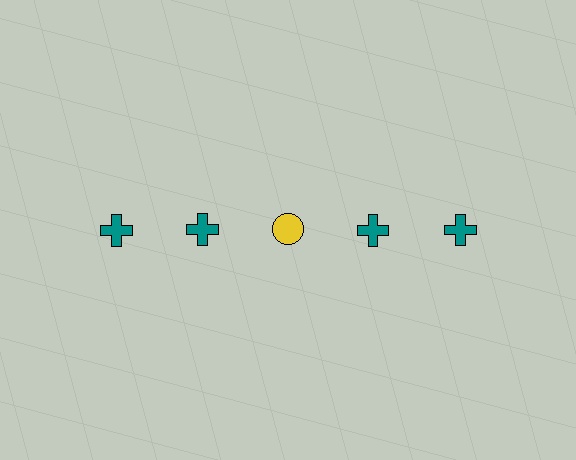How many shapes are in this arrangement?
There are 5 shapes arranged in a grid pattern.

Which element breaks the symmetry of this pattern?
The yellow circle in the top row, center column breaks the symmetry. All other shapes are teal crosses.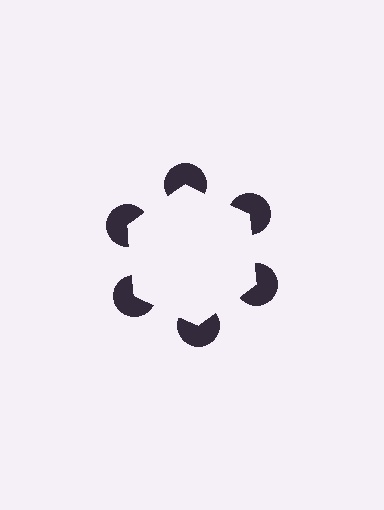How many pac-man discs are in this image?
There are 6 — one at each vertex of the illusory hexagon.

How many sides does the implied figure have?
6 sides.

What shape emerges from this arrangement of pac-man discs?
An illusory hexagon — its edges are inferred from the aligned wedge cuts in the pac-man discs, not physically drawn.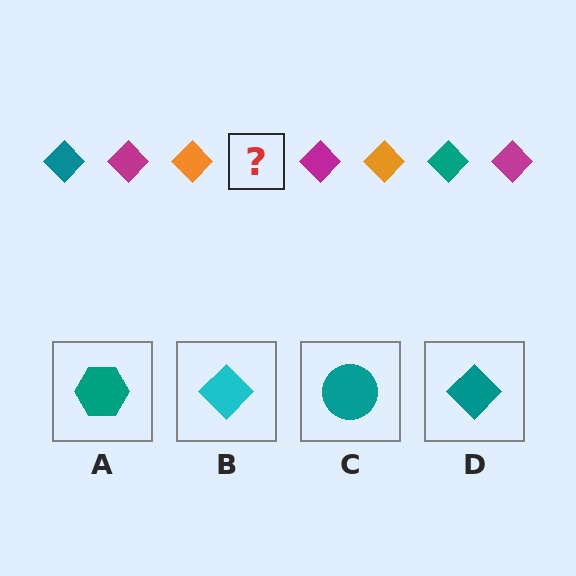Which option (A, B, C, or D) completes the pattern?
D.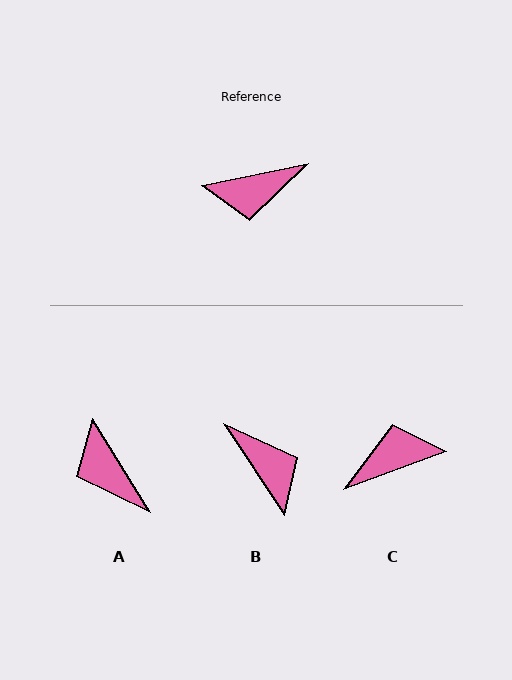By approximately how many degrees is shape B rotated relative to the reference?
Approximately 112 degrees counter-clockwise.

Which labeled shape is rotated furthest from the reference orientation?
C, about 171 degrees away.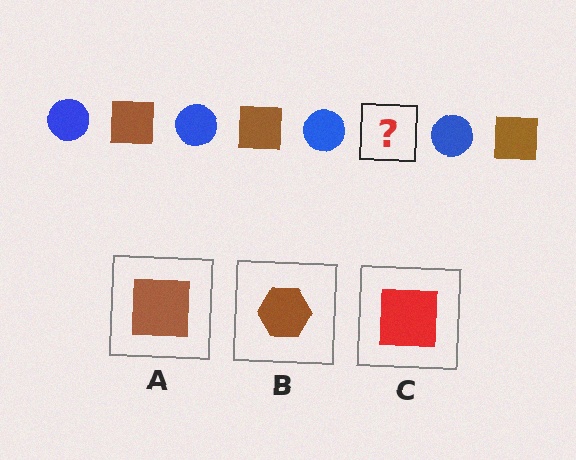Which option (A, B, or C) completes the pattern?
A.